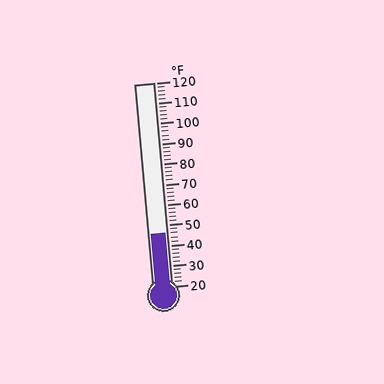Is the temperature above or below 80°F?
The temperature is below 80°F.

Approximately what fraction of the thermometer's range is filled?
The thermometer is filled to approximately 25% of its range.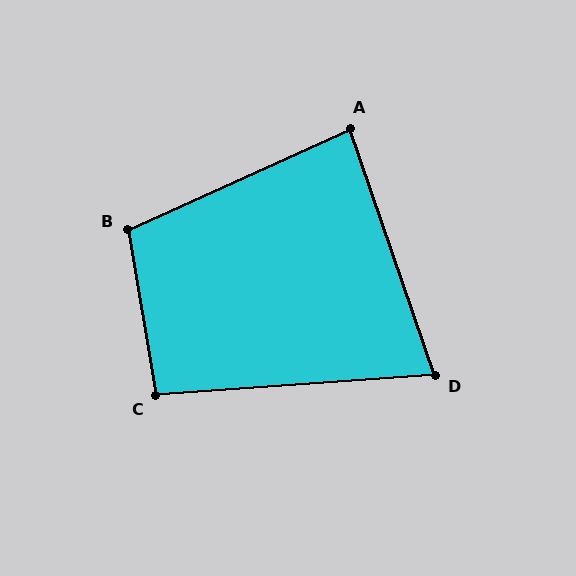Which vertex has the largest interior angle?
B, at approximately 105 degrees.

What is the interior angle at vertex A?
Approximately 85 degrees (acute).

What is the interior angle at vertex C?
Approximately 95 degrees (obtuse).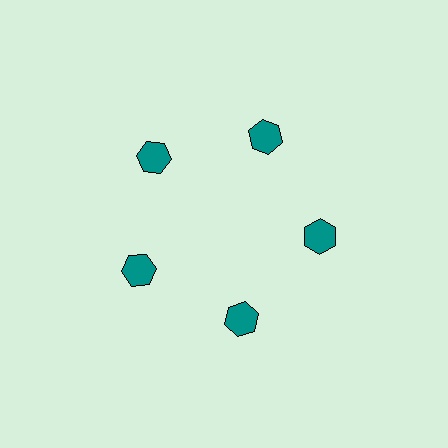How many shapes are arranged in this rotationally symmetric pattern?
There are 5 shapes, arranged in 5 groups of 1.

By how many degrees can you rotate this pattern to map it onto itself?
The pattern maps onto itself every 72 degrees of rotation.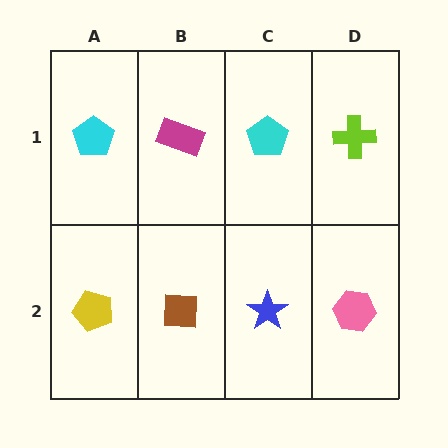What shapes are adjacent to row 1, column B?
A brown square (row 2, column B), a cyan pentagon (row 1, column A), a cyan pentagon (row 1, column C).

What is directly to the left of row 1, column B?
A cyan pentagon.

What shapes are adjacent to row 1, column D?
A pink hexagon (row 2, column D), a cyan pentagon (row 1, column C).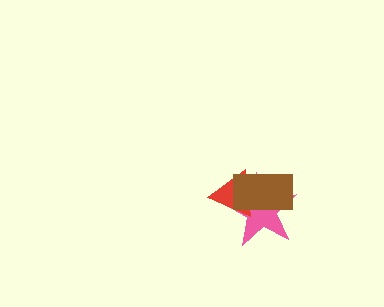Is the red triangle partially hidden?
Yes, it is partially covered by another shape.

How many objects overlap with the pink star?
2 objects overlap with the pink star.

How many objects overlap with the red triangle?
2 objects overlap with the red triangle.